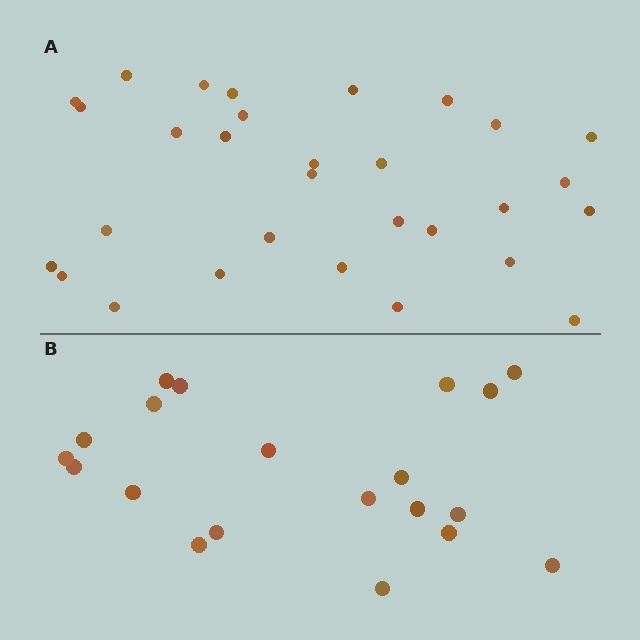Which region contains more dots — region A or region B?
Region A (the top region) has more dots.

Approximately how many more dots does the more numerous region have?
Region A has roughly 10 or so more dots than region B.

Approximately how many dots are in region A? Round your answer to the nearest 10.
About 30 dots.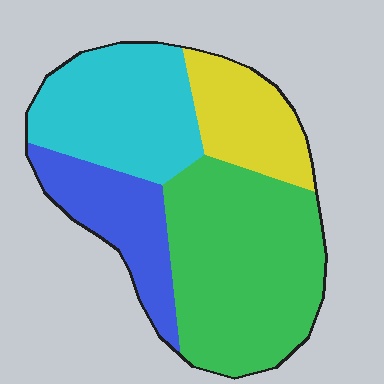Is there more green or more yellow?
Green.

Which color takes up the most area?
Green, at roughly 40%.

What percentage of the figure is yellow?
Yellow covers 16% of the figure.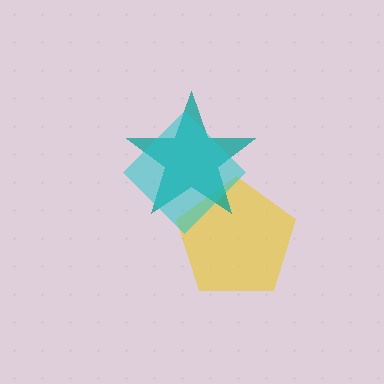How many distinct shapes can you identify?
There are 3 distinct shapes: a yellow pentagon, a teal star, a cyan diamond.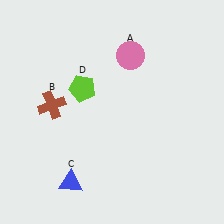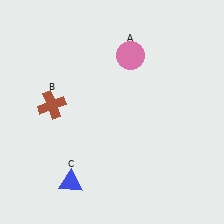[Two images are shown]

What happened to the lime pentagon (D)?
The lime pentagon (D) was removed in Image 2. It was in the top-left area of Image 1.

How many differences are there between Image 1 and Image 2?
There is 1 difference between the two images.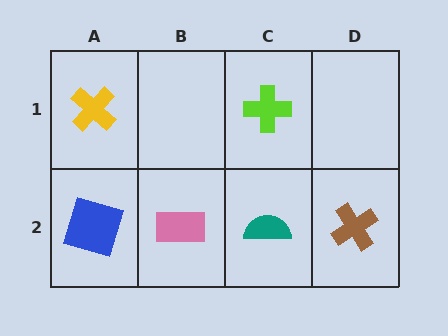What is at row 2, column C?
A teal semicircle.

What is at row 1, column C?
A lime cross.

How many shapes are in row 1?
2 shapes.